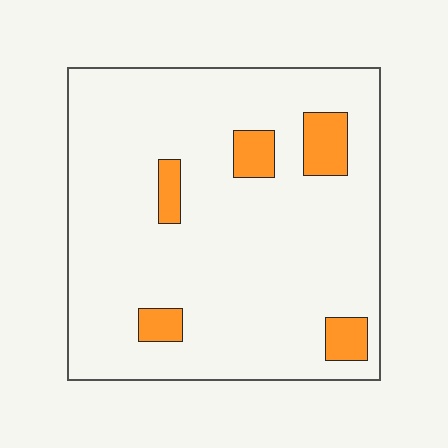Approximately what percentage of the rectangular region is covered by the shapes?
Approximately 10%.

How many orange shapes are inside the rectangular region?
5.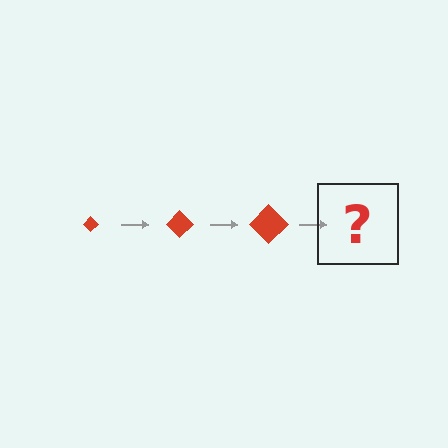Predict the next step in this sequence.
The next step is a red diamond, larger than the previous one.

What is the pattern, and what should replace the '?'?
The pattern is that the diamond gets progressively larger each step. The '?' should be a red diamond, larger than the previous one.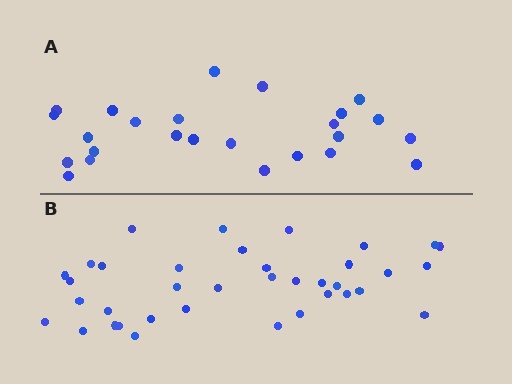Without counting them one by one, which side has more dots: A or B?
Region B (the bottom region) has more dots.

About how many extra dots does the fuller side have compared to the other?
Region B has roughly 12 or so more dots than region A.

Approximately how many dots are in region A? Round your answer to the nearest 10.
About 20 dots. (The exact count is 25, which rounds to 20.)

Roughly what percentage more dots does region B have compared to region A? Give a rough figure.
About 50% more.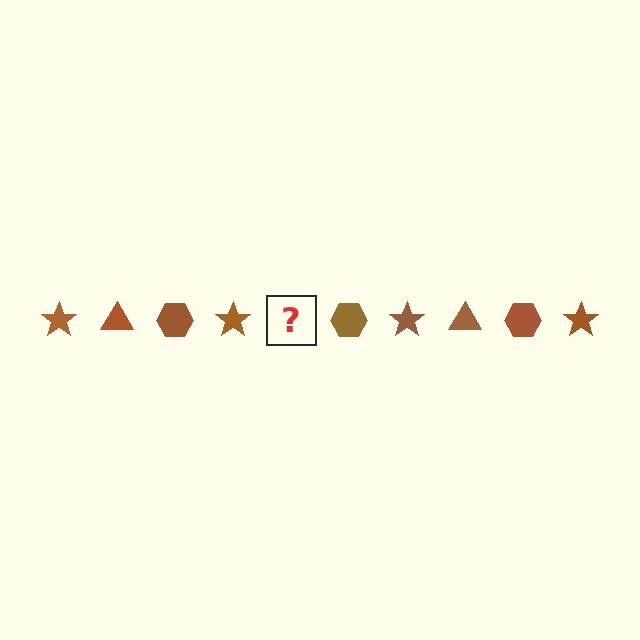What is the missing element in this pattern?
The missing element is a brown triangle.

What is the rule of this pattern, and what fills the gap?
The rule is that the pattern cycles through star, triangle, hexagon shapes in brown. The gap should be filled with a brown triangle.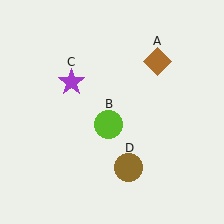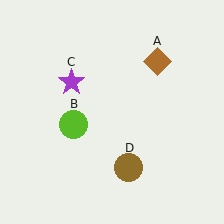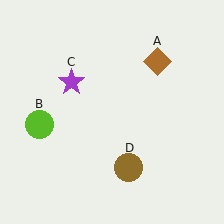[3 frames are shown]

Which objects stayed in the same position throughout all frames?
Brown diamond (object A) and purple star (object C) and brown circle (object D) remained stationary.